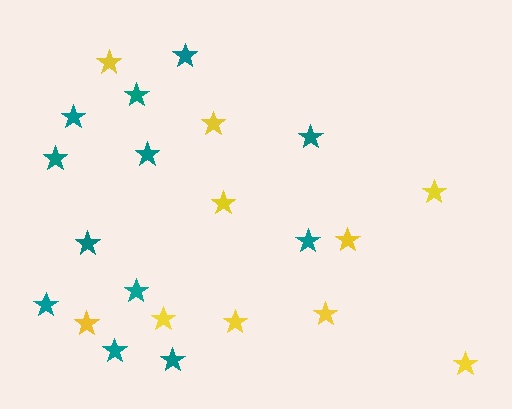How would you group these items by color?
There are 2 groups: one group of teal stars (12) and one group of yellow stars (10).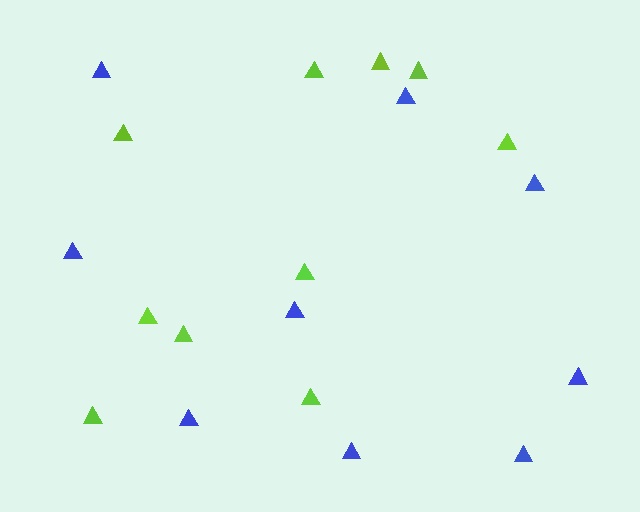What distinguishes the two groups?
There are 2 groups: one group of blue triangles (9) and one group of lime triangles (10).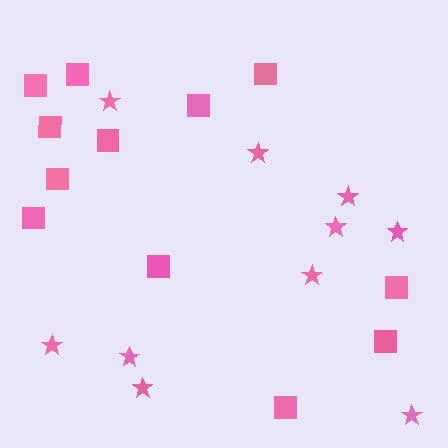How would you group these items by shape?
There are 2 groups: one group of squares (12) and one group of stars (10).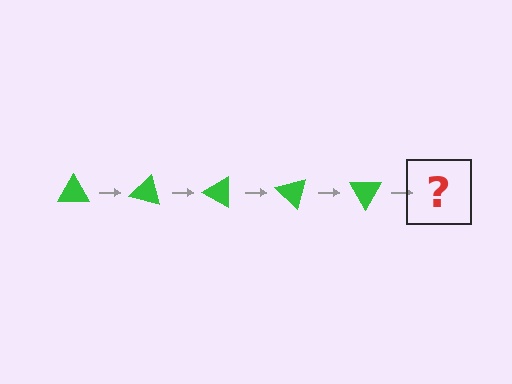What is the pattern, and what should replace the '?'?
The pattern is that the triangle rotates 15 degrees each step. The '?' should be a green triangle rotated 75 degrees.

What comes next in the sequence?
The next element should be a green triangle rotated 75 degrees.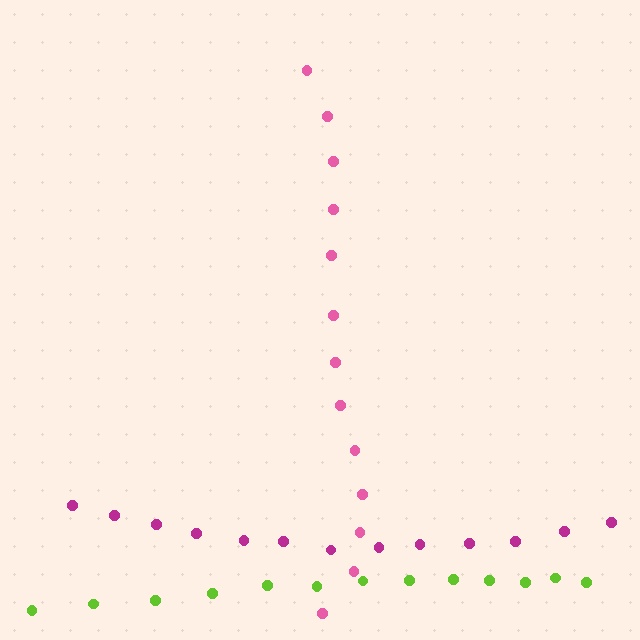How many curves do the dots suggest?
There are 3 distinct paths.